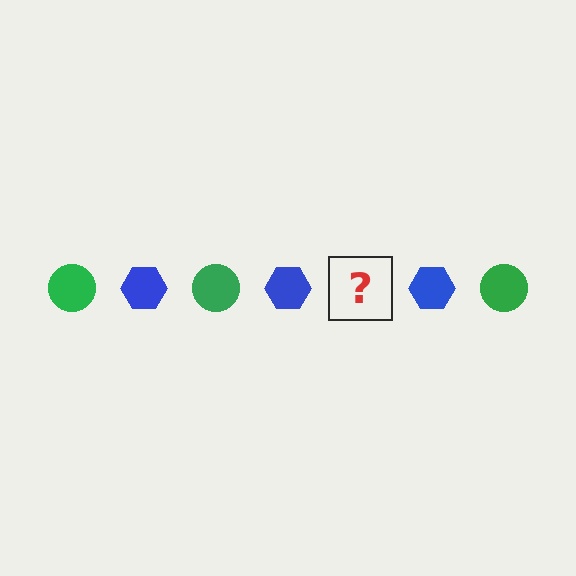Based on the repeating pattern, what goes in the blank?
The blank should be a green circle.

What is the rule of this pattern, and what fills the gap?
The rule is that the pattern alternates between green circle and blue hexagon. The gap should be filled with a green circle.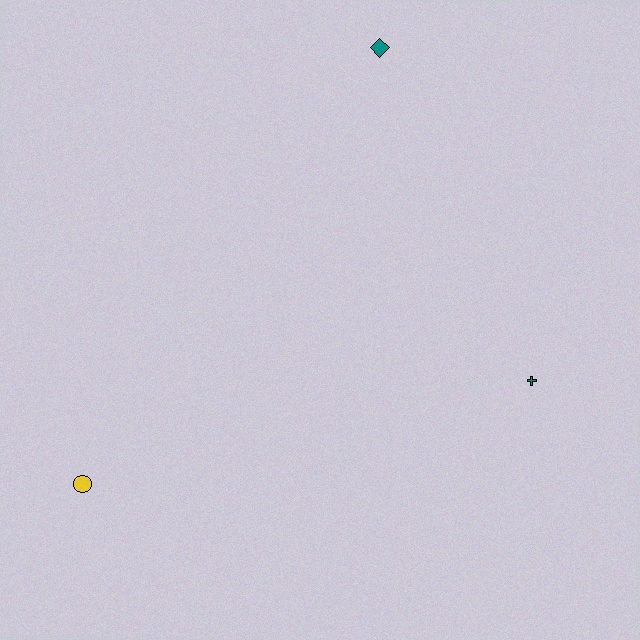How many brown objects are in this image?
There are no brown objects.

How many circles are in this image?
There is 1 circle.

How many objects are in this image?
There are 3 objects.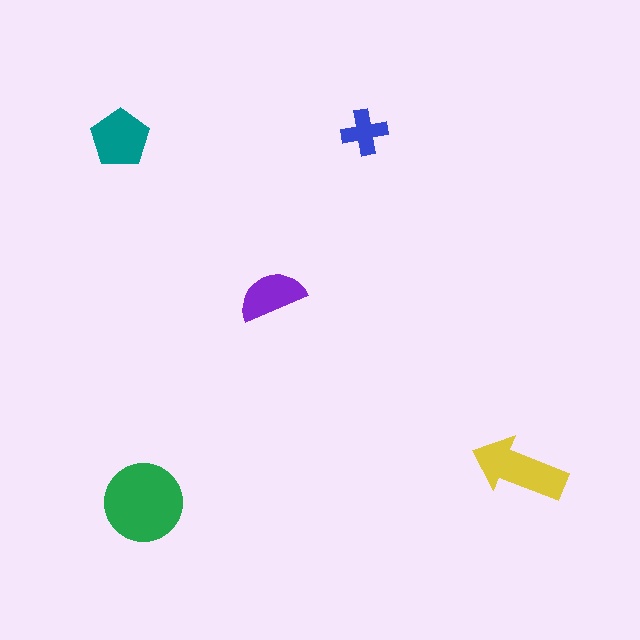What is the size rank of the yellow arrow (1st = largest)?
2nd.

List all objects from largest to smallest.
The green circle, the yellow arrow, the teal pentagon, the purple semicircle, the blue cross.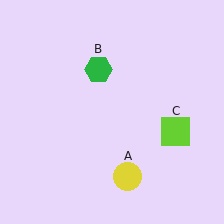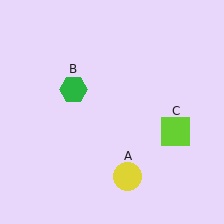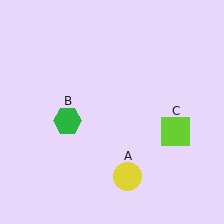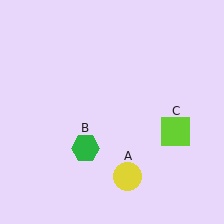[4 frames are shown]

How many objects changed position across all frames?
1 object changed position: green hexagon (object B).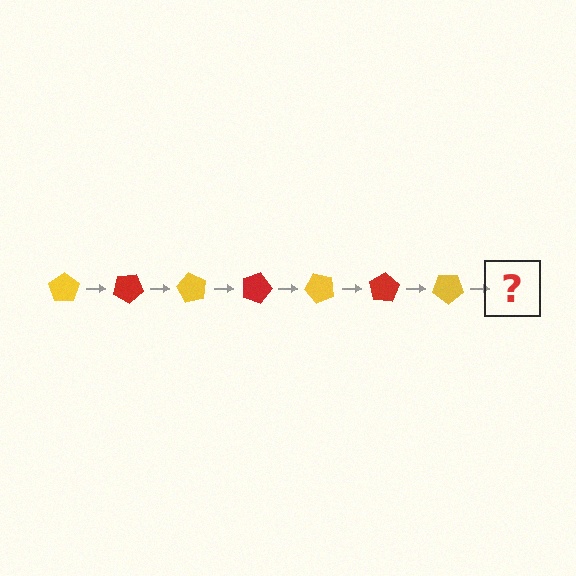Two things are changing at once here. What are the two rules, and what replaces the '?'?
The two rules are that it rotates 30 degrees each step and the color cycles through yellow and red. The '?' should be a red pentagon, rotated 210 degrees from the start.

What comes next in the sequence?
The next element should be a red pentagon, rotated 210 degrees from the start.